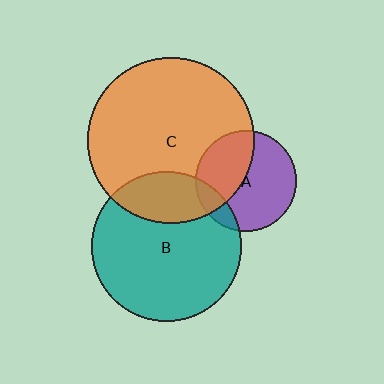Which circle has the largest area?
Circle C (orange).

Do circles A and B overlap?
Yes.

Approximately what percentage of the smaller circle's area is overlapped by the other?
Approximately 15%.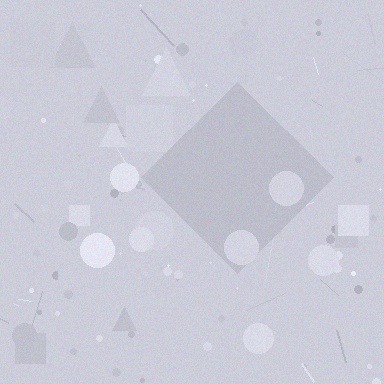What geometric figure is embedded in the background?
A diamond is embedded in the background.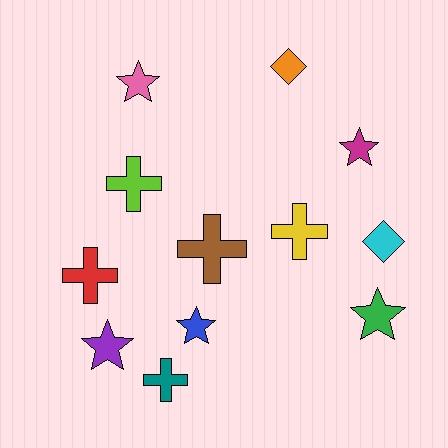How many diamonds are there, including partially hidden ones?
There are 2 diamonds.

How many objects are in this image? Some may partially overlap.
There are 12 objects.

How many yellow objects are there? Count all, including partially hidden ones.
There is 1 yellow object.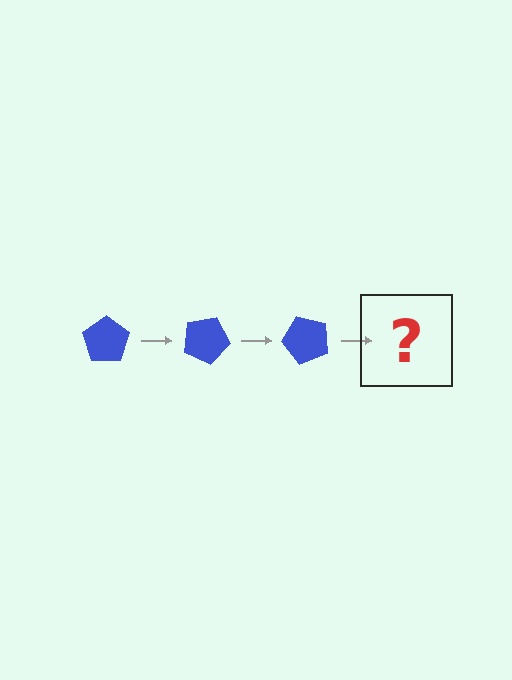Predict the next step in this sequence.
The next step is a blue pentagon rotated 75 degrees.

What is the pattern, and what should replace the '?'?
The pattern is that the pentagon rotates 25 degrees each step. The '?' should be a blue pentagon rotated 75 degrees.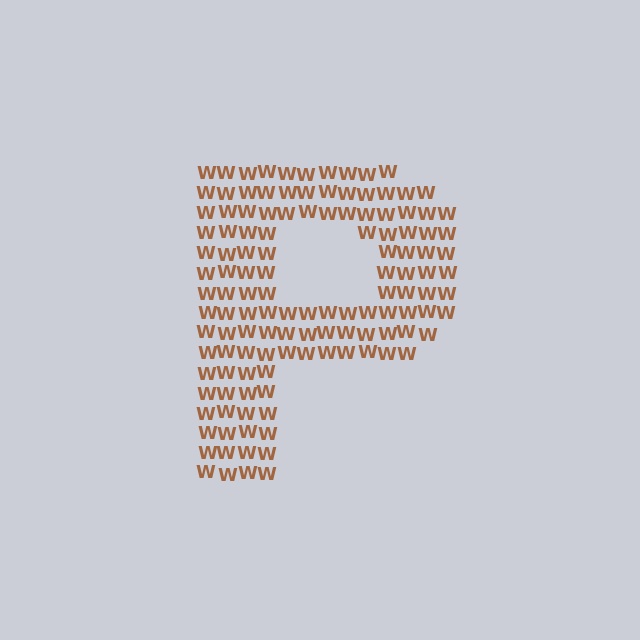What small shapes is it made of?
It is made of small letter W's.